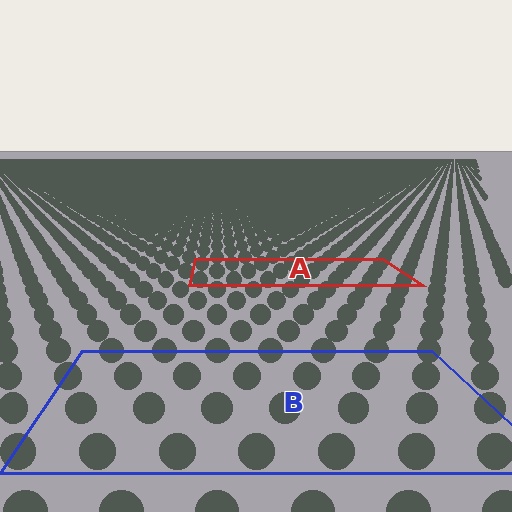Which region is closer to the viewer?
Region B is closer. The texture elements there are larger and more spread out.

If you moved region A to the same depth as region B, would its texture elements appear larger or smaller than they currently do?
They would appear larger. At a closer depth, the same texture elements are projected at a bigger on-screen size.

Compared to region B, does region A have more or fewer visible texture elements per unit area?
Region A has more texture elements per unit area — they are packed more densely because it is farther away.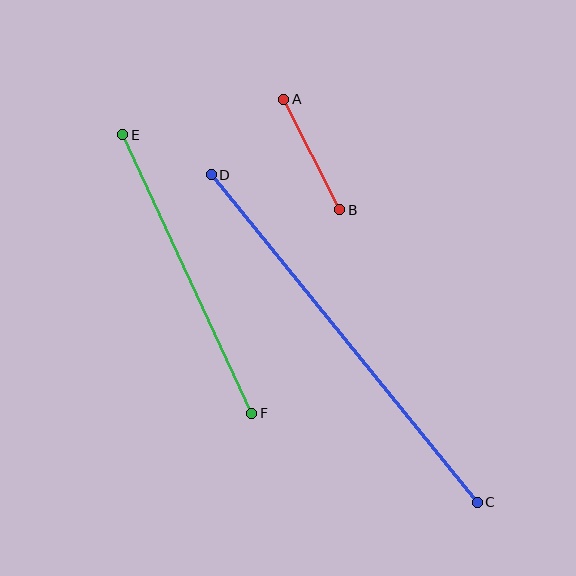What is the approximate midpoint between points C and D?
The midpoint is at approximately (344, 339) pixels.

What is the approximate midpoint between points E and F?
The midpoint is at approximately (187, 274) pixels.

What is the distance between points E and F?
The distance is approximately 307 pixels.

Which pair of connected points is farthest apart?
Points C and D are farthest apart.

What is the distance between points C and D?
The distance is approximately 422 pixels.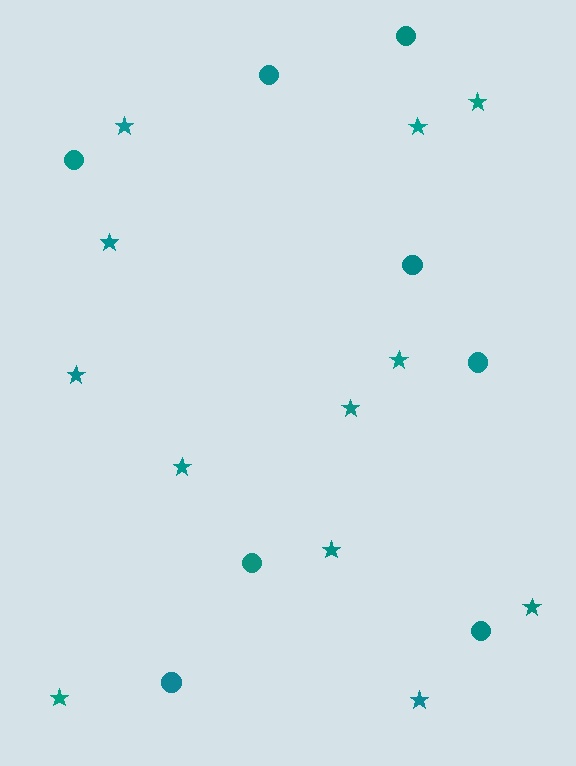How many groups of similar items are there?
There are 2 groups: one group of circles (8) and one group of stars (12).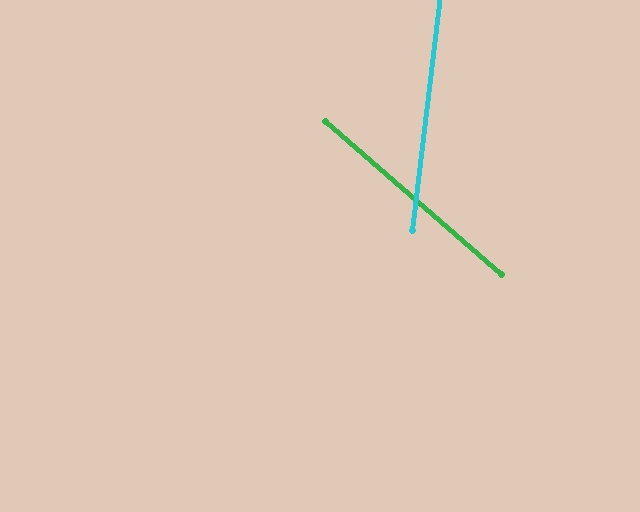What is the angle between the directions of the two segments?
Approximately 56 degrees.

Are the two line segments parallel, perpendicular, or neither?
Neither parallel nor perpendicular — they differ by about 56°.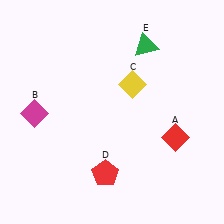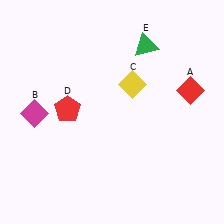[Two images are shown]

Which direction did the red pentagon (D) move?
The red pentagon (D) moved up.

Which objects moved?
The objects that moved are: the red diamond (A), the red pentagon (D).